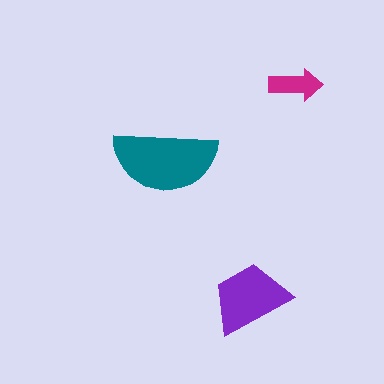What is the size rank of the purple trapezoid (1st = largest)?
2nd.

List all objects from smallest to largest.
The magenta arrow, the purple trapezoid, the teal semicircle.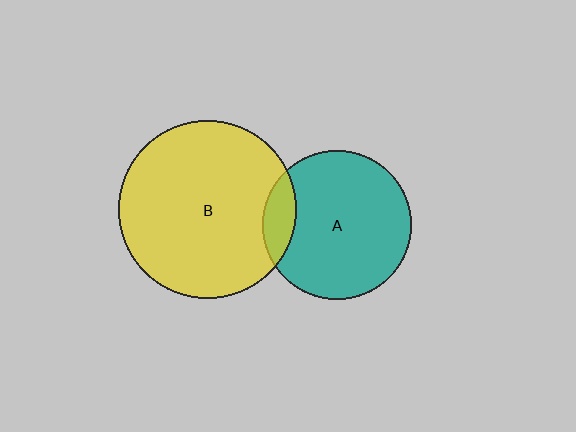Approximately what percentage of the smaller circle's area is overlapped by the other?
Approximately 15%.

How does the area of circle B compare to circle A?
Approximately 1.4 times.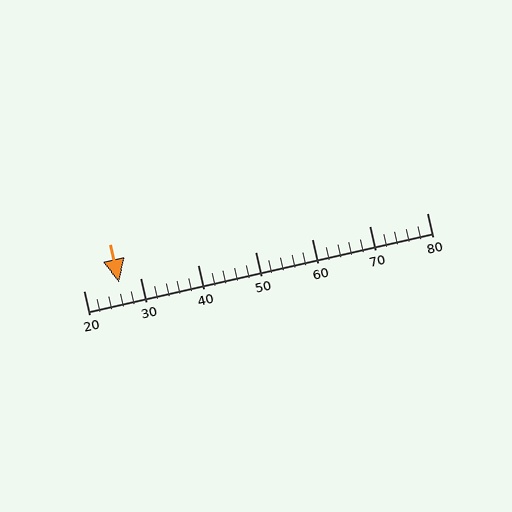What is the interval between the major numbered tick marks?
The major tick marks are spaced 10 units apart.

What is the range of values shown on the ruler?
The ruler shows values from 20 to 80.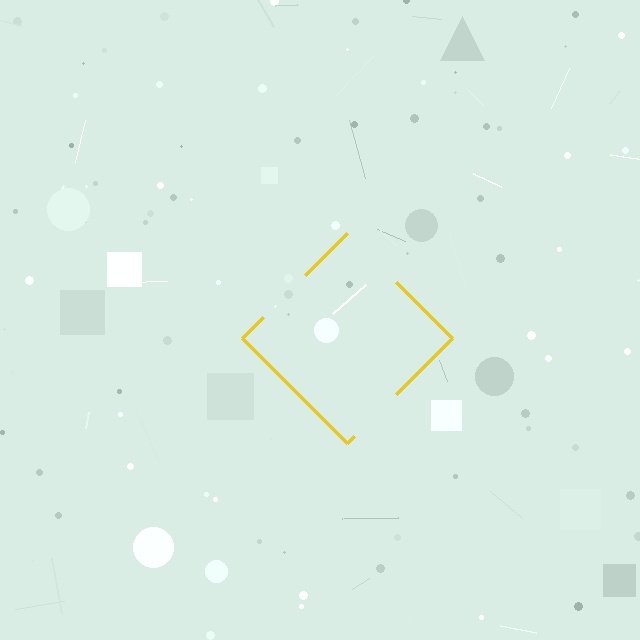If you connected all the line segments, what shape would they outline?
They would outline a diamond.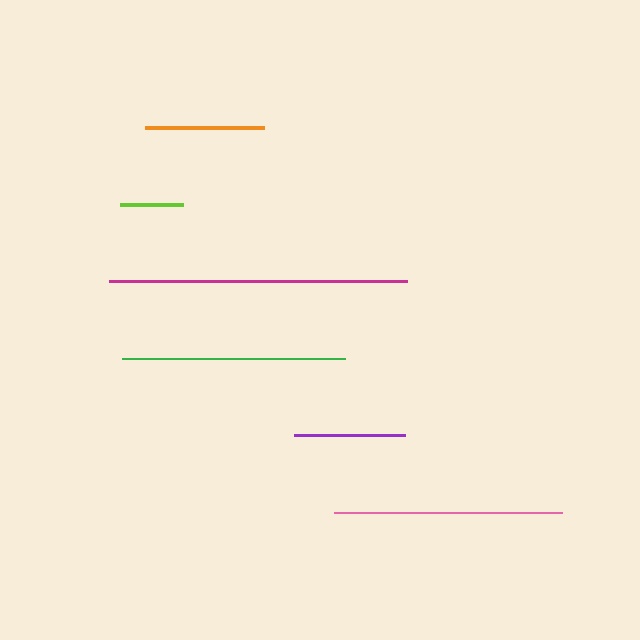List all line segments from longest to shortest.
From longest to shortest: magenta, pink, green, orange, purple, lime.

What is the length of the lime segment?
The lime segment is approximately 63 pixels long.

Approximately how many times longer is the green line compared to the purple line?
The green line is approximately 2.0 times the length of the purple line.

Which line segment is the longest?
The magenta line is the longest at approximately 298 pixels.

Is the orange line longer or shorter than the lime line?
The orange line is longer than the lime line.